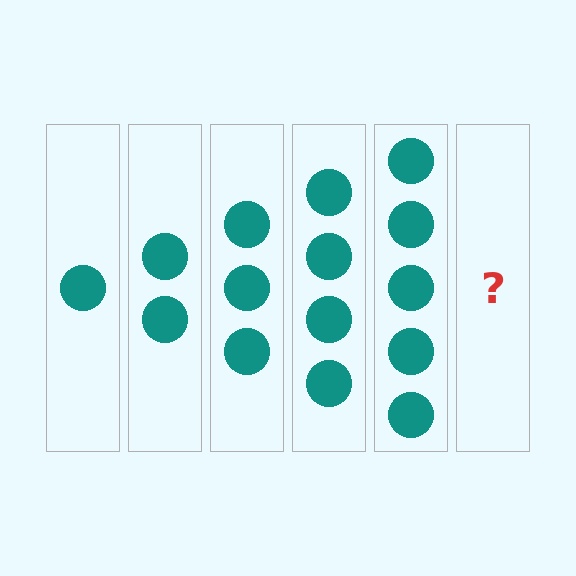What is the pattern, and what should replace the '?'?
The pattern is that each step adds one more circle. The '?' should be 6 circles.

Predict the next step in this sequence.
The next step is 6 circles.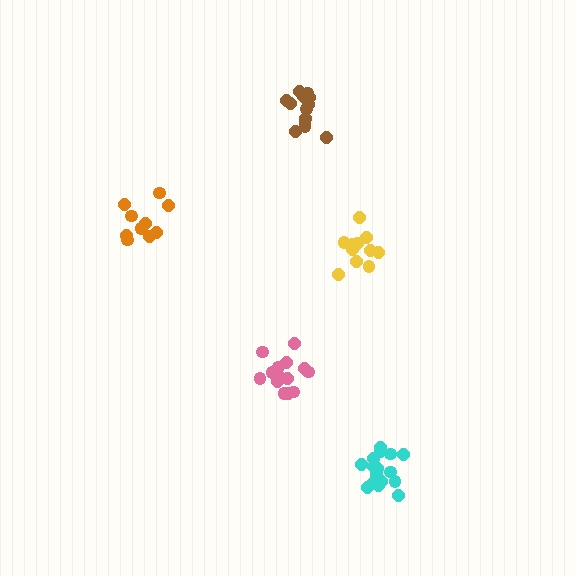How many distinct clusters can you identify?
There are 5 distinct clusters.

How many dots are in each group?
Group 1: 16 dots, Group 2: 16 dots, Group 3: 13 dots, Group 4: 10 dots, Group 5: 11 dots (66 total).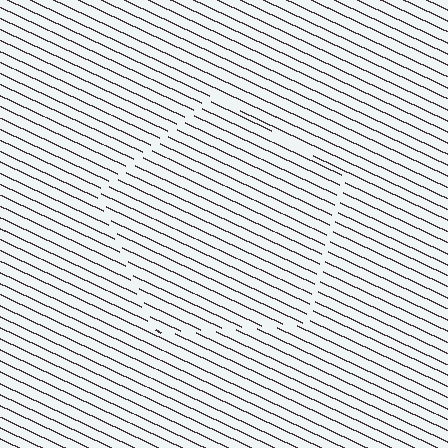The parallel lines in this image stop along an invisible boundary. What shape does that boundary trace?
An illusory pentagon. The interior of the shape contains the same grating, shifted by half a period — the contour is defined by the phase discontinuity where line-ends from the inner and outer gratings abut.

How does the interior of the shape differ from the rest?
The interior of the shape contains the same grating, shifted by half a period — the contour is defined by the phase discontinuity where line-ends from the inner and outer gratings abut.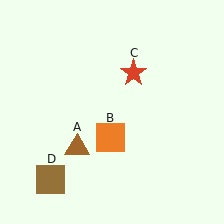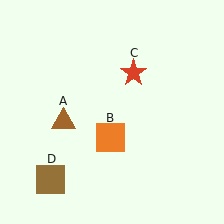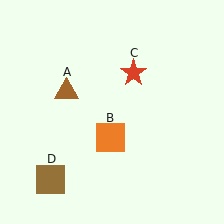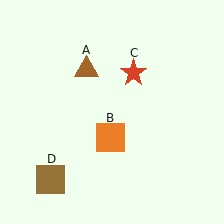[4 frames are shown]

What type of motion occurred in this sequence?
The brown triangle (object A) rotated clockwise around the center of the scene.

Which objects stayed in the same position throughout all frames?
Orange square (object B) and red star (object C) and brown square (object D) remained stationary.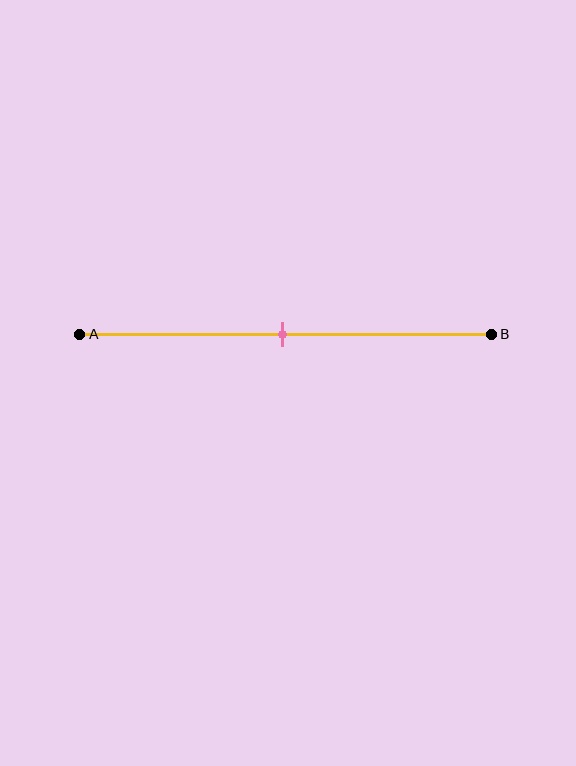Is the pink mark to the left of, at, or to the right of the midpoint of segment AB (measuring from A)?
The pink mark is approximately at the midpoint of segment AB.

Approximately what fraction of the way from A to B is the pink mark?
The pink mark is approximately 50% of the way from A to B.